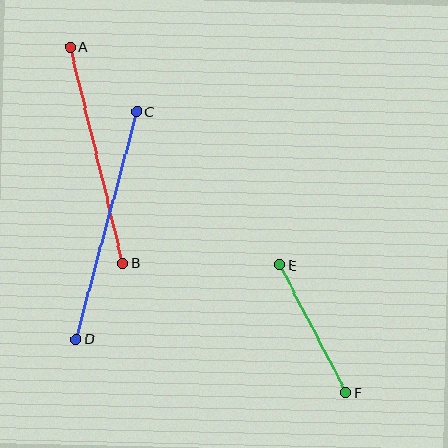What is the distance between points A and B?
The distance is approximately 223 pixels.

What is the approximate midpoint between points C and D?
The midpoint is at approximately (106, 225) pixels.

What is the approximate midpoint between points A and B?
The midpoint is at approximately (96, 155) pixels.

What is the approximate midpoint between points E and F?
The midpoint is at approximately (313, 329) pixels.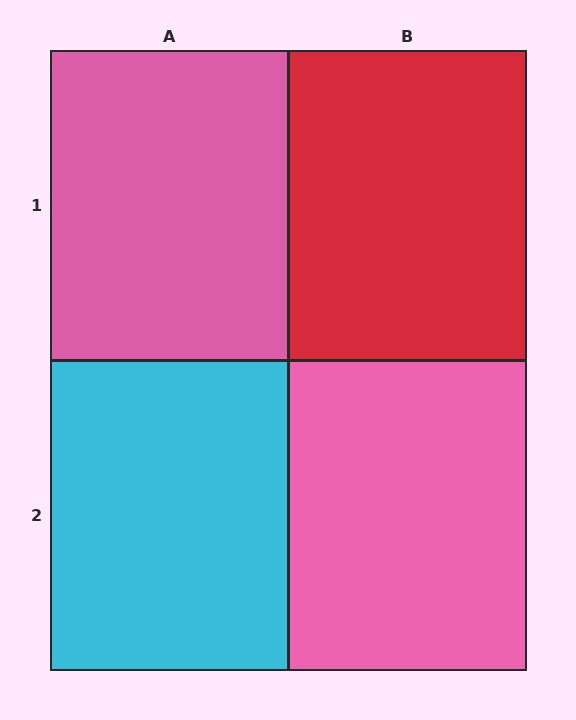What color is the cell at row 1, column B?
Red.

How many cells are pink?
2 cells are pink.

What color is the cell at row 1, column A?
Pink.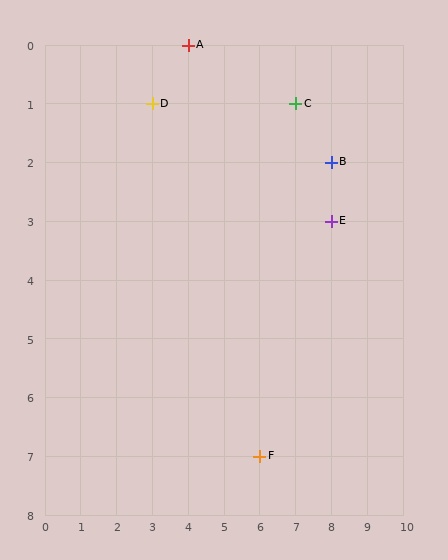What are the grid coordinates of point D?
Point D is at grid coordinates (3, 1).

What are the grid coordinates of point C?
Point C is at grid coordinates (7, 1).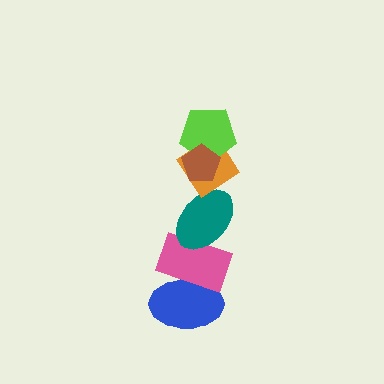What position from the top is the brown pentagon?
The brown pentagon is 1st from the top.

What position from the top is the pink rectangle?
The pink rectangle is 5th from the top.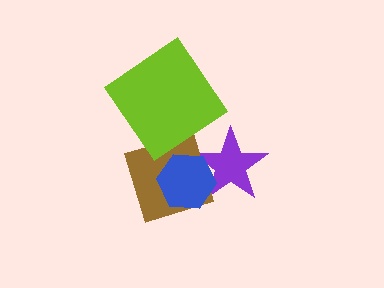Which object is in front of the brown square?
The blue hexagon is in front of the brown square.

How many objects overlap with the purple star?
2 objects overlap with the purple star.